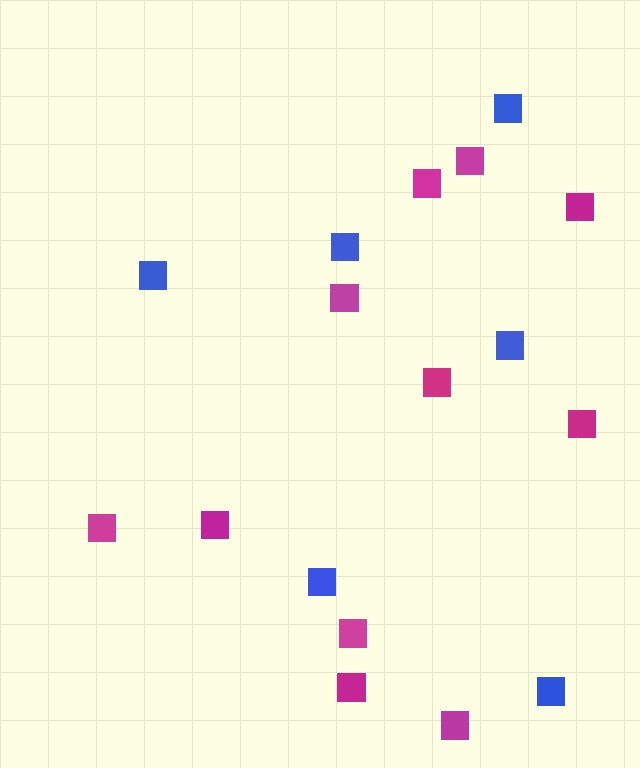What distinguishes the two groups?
There are 2 groups: one group of magenta squares (11) and one group of blue squares (6).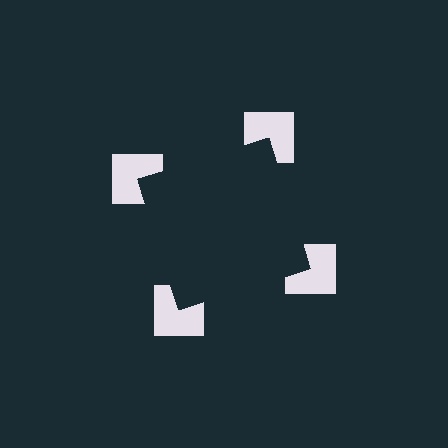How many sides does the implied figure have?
4 sides.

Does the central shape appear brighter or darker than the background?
It typically appears slightly darker than the background, even though no actual brightness change is drawn.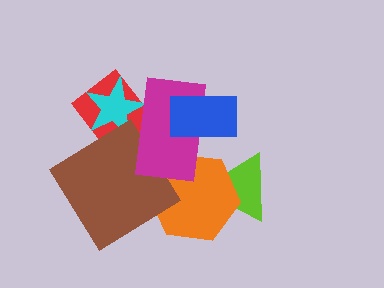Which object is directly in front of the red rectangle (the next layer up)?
The cyan star is directly in front of the red rectangle.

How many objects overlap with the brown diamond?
3 objects overlap with the brown diamond.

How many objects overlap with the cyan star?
2 objects overlap with the cyan star.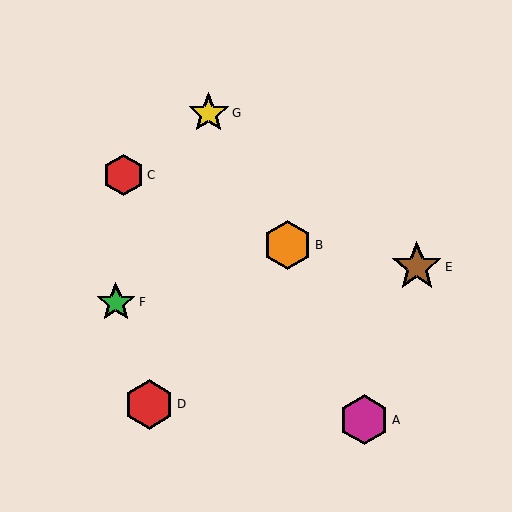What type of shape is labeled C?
Shape C is a red hexagon.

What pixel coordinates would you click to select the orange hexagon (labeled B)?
Click at (287, 245) to select the orange hexagon B.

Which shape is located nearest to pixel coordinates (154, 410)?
The red hexagon (labeled D) at (149, 404) is nearest to that location.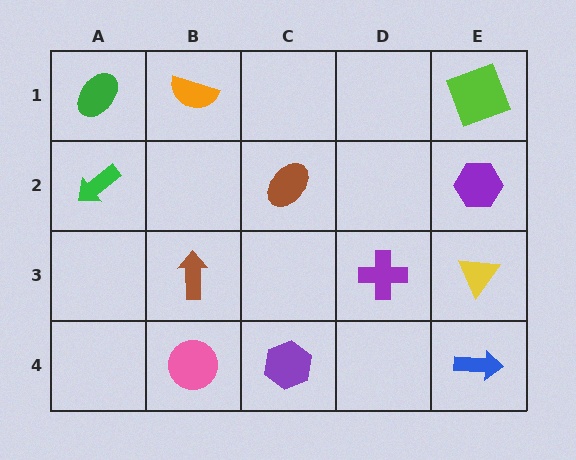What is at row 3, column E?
A yellow triangle.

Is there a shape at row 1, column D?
No, that cell is empty.